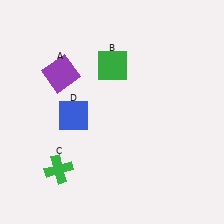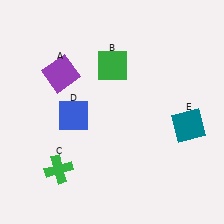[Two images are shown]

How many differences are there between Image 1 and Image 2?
There is 1 difference between the two images.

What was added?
A teal square (E) was added in Image 2.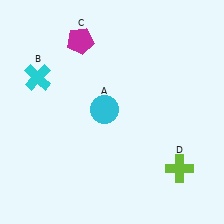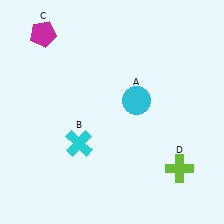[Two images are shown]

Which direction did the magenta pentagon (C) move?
The magenta pentagon (C) moved left.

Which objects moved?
The objects that moved are: the cyan circle (A), the cyan cross (B), the magenta pentagon (C).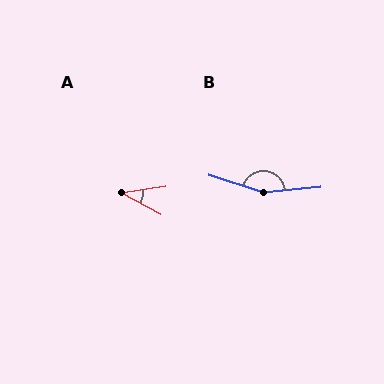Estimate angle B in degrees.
Approximately 157 degrees.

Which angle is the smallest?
A, at approximately 37 degrees.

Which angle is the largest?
B, at approximately 157 degrees.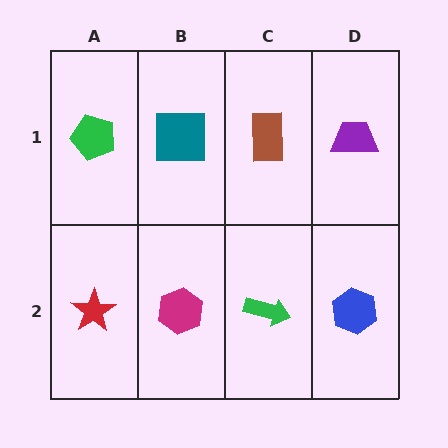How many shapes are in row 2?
4 shapes.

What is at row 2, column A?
A red star.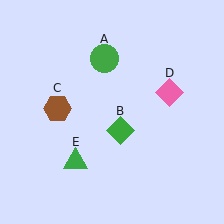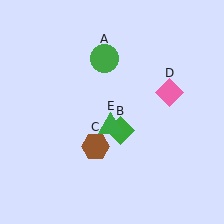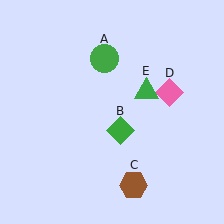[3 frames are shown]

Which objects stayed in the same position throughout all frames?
Green circle (object A) and green diamond (object B) and pink diamond (object D) remained stationary.